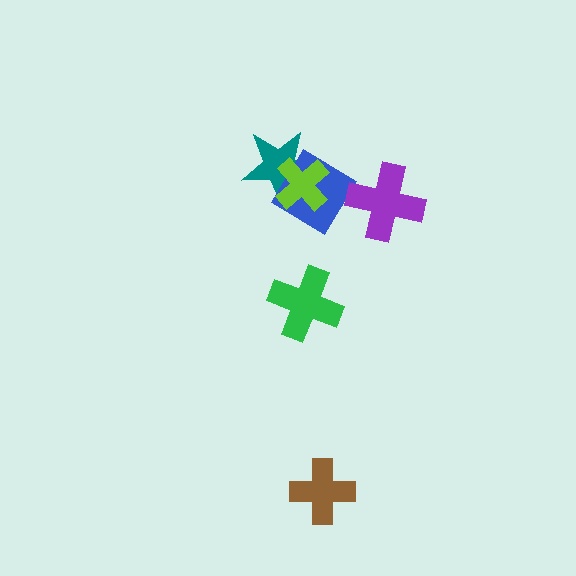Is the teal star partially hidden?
Yes, it is partially covered by another shape.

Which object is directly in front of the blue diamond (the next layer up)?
The lime cross is directly in front of the blue diamond.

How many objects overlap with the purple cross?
1 object overlaps with the purple cross.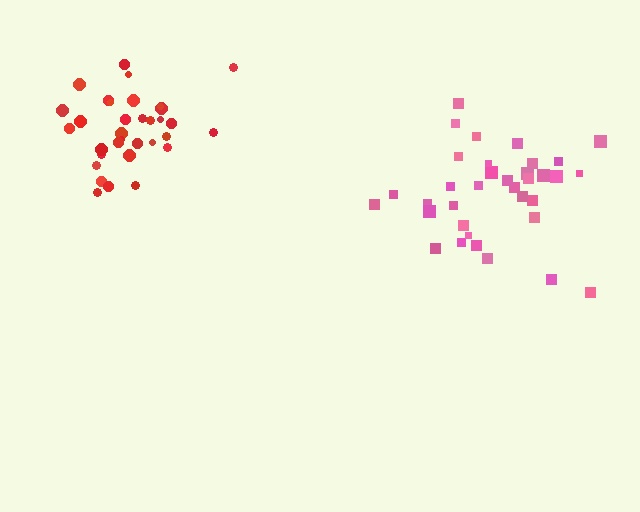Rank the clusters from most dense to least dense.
red, pink.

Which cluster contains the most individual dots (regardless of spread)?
Pink (35).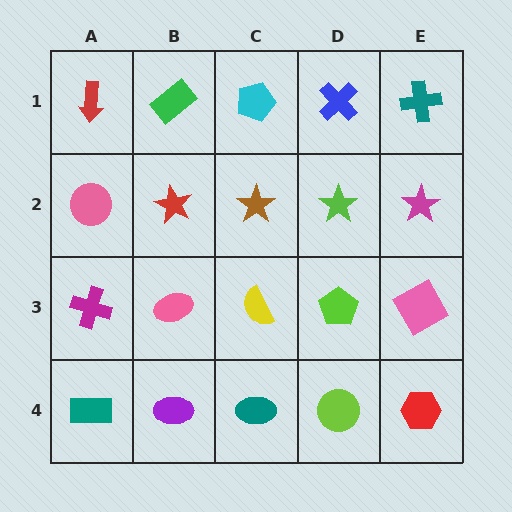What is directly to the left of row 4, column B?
A teal rectangle.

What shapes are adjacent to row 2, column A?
A red arrow (row 1, column A), a magenta cross (row 3, column A), a red star (row 2, column B).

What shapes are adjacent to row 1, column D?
A lime star (row 2, column D), a cyan pentagon (row 1, column C), a teal cross (row 1, column E).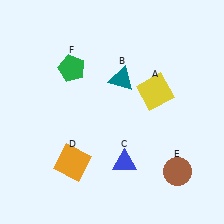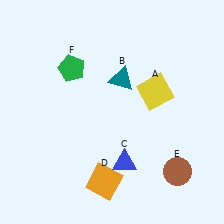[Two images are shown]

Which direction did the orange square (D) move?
The orange square (D) moved right.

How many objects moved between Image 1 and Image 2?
1 object moved between the two images.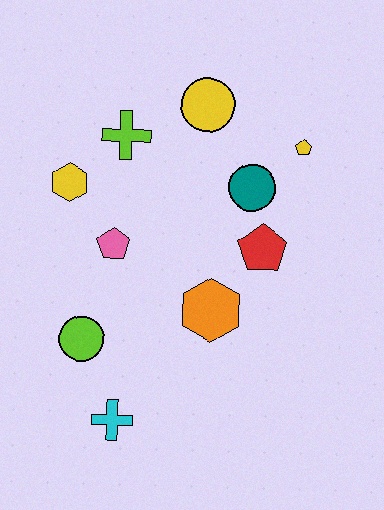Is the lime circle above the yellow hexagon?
No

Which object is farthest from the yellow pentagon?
The cyan cross is farthest from the yellow pentagon.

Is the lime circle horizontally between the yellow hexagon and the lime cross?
Yes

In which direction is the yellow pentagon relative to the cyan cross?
The yellow pentagon is above the cyan cross.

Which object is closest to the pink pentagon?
The yellow hexagon is closest to the pink pentagon.